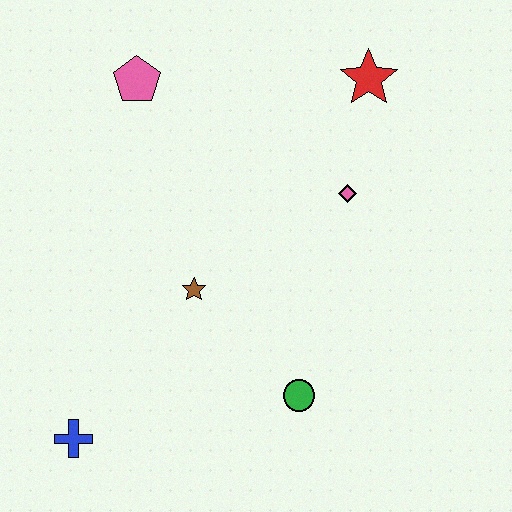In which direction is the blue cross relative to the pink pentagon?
The blue cross is below the pink pentagon.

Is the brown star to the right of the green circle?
No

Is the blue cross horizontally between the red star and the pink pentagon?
No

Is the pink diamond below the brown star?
No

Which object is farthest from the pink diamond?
The blue cross is farthest from the pink diamond.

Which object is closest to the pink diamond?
The red star is closest to the pink diamond.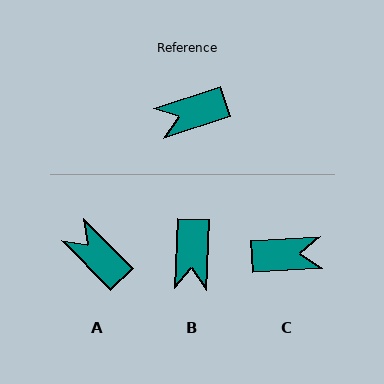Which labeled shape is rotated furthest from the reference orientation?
C, about 165 degrees away.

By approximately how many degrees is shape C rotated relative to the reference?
Approximately 165 degrees counter-clockwise.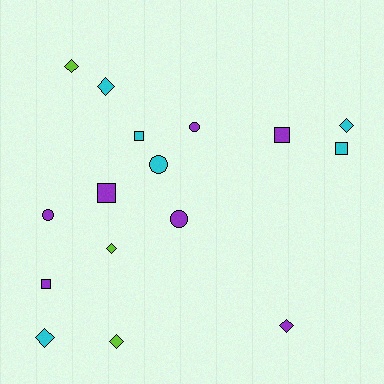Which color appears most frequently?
Purple, with 7 objects.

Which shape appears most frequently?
Diamond, with 7 objects.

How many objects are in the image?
There are 16 objects.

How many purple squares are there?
There are 3 purple squares.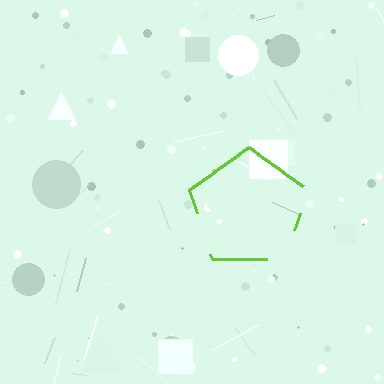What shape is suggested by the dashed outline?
The dashed outline suggests a pentagon.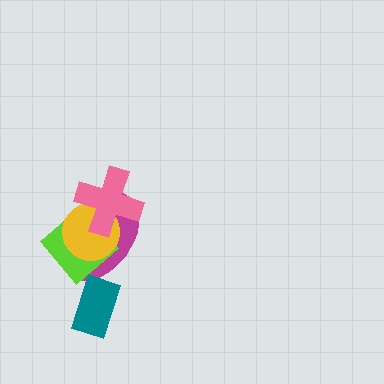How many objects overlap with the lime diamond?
3 objects overlap with the lime diamond.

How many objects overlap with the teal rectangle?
0 objects overlap with the teal rectangle.